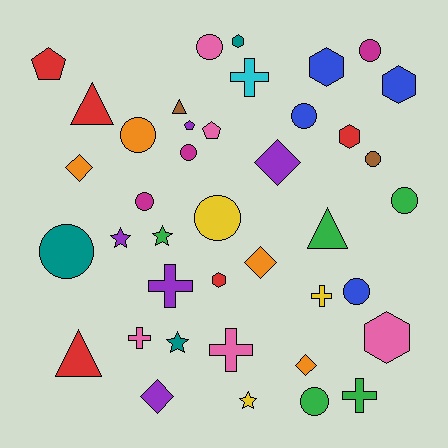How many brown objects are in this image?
There are 2 brown objects.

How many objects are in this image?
There are 40 objects.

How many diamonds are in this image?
There are 5 diamonds.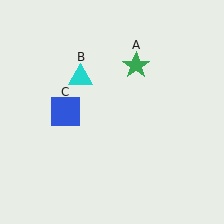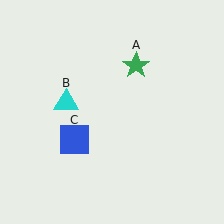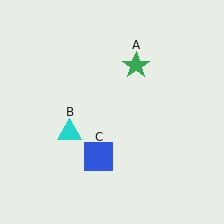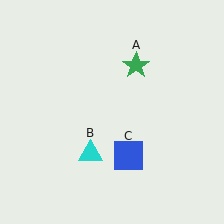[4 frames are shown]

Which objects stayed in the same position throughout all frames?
Green star (object A) remained stationary.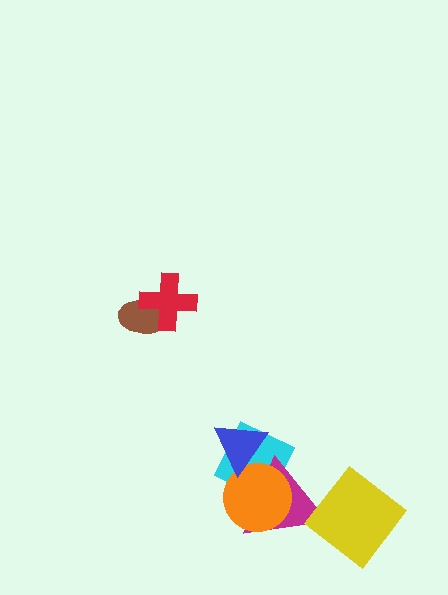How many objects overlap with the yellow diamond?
1 object overlaps with the yellow diamond.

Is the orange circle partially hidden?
Yes, it is partially covered by another shape.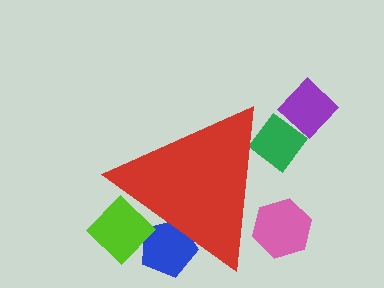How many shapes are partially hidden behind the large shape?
4 shapes are partially hidden.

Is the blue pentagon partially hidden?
Yes, the blue pentagon is partially hidden behind the red triangle.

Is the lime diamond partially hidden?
Yes, the lime diamond is partially hidden behind the red triangle.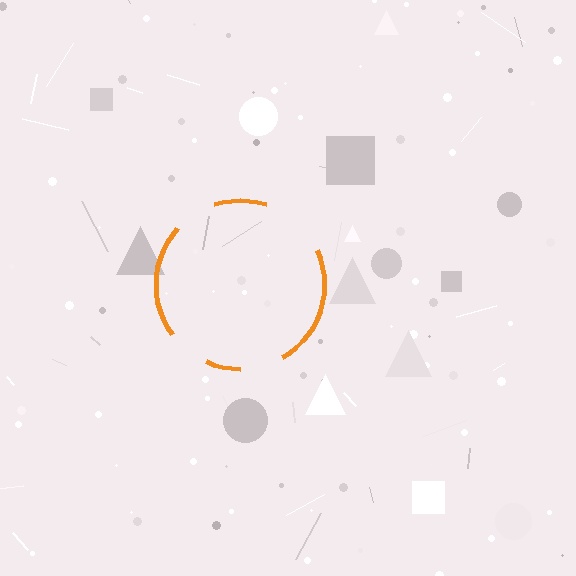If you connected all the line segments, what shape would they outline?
They would outline a circle.